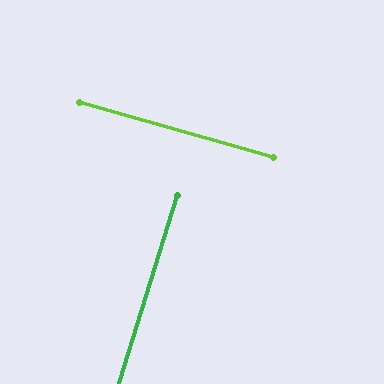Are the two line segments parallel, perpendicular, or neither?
Perpendicular — they meet at approximately 88°.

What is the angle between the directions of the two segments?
Approximately 88 degrees.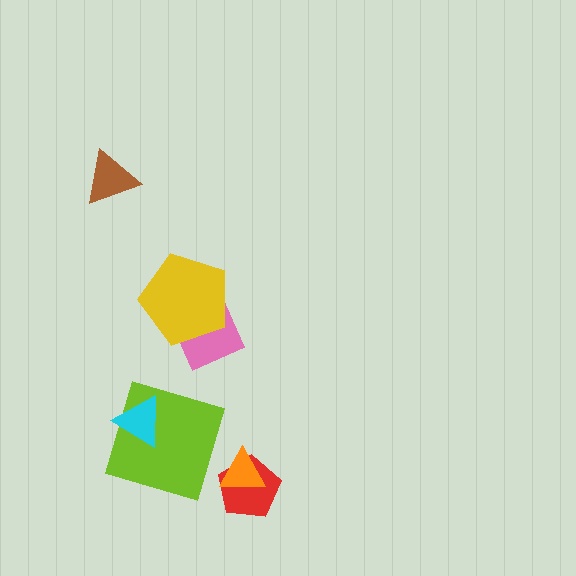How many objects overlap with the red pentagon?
1 object overlaps with the red pentagon.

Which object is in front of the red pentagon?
The orange triangle is in front of the red pentagon.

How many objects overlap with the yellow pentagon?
1 object overlaps with the yellow pentagon.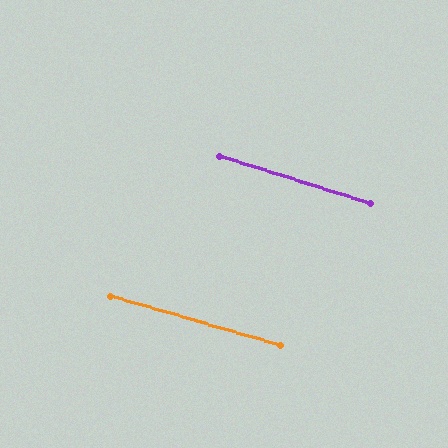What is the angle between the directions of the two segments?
Approximately 2 degrees.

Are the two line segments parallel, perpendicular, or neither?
Parallel — their directions differ by only 1.6°.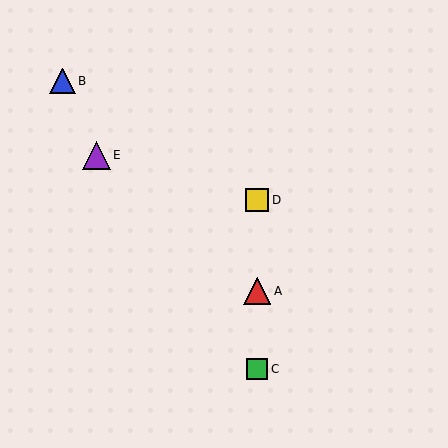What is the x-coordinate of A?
Object A is at x≈257.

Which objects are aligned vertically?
Objects A, C, D are aligned vertically.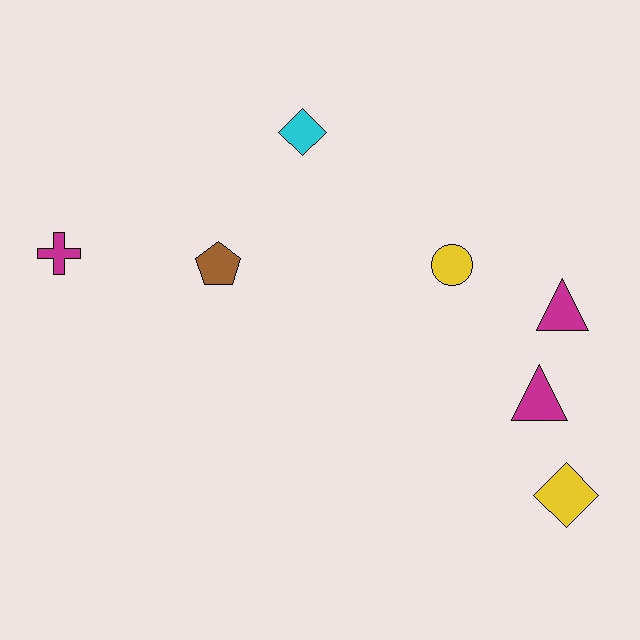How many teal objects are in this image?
There are no teal objects.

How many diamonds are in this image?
There are 2 diamonds.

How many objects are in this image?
There are 7 objects.